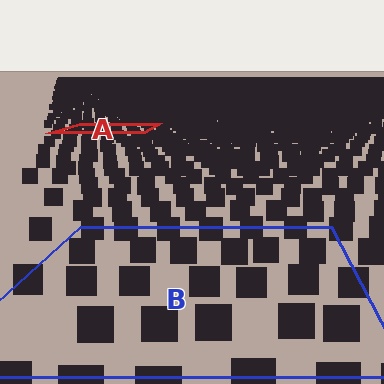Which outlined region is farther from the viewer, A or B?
Region A is farther from the viewer — the texture elements inside it appear smaller and more densely packed.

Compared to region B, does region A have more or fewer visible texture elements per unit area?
Region A has more texture elements per unit area — they are packed more densely because it is farther away.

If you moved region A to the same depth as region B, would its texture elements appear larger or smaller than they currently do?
They would appear larger. At a closer depth, the same texture elements are projected at a bigger on-screen size.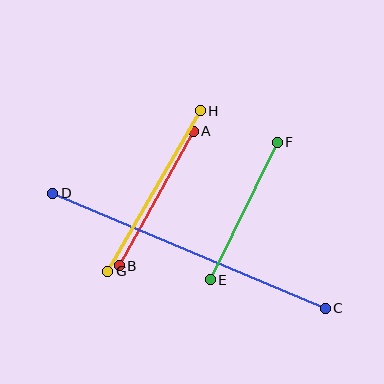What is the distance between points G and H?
The distance is approximately 185 pixels.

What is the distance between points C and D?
The distance is approximately 296 pixels.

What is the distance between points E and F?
The distance is approximately 153 pixels.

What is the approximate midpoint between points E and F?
The midpoint is at approximately (244, 211) pixels.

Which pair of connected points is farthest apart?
Points C and D are farthest apart.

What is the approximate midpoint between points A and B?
The midpoint is at approximately (156, 199) pixels.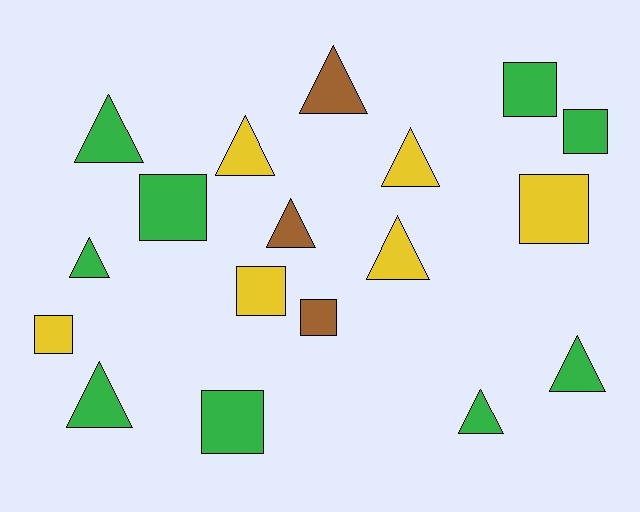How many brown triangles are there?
There are 2 brown triangles.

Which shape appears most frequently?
Triangle, with 10 objects.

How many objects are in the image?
There are 18 objects.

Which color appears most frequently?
Green, with 9 objects.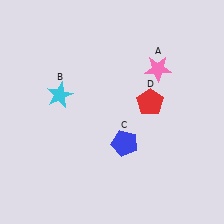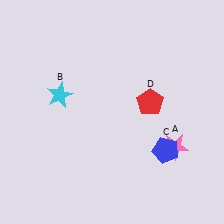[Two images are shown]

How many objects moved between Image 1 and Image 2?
2 objects moved between the two images.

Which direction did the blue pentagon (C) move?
The blue pentagon (C) moved right.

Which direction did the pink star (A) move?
The pink star (A) moved down.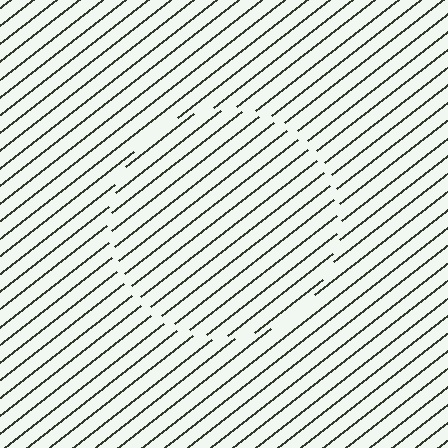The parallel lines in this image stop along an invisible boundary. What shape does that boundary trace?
An illusory circle. The interior of the shape contains the same grating, shifted by half a period — the contour is defined by the phase discontinuity where line-ends from the inner and outer gratings abut.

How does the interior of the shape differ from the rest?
The interior of the shape contains the same grating, shifted by half a period — the contour is defined by the phase discontinuity where line-ends from the inner and outer gratings abut.